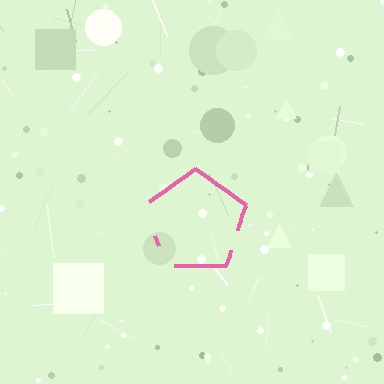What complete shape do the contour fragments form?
The contour fragments form a pentagon.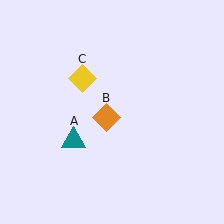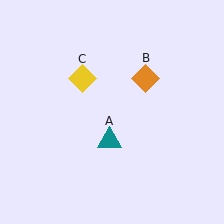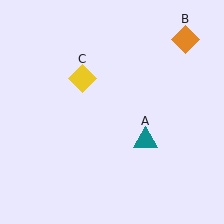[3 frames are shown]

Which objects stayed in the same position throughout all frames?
Yellow diamond (object C) remained stationary.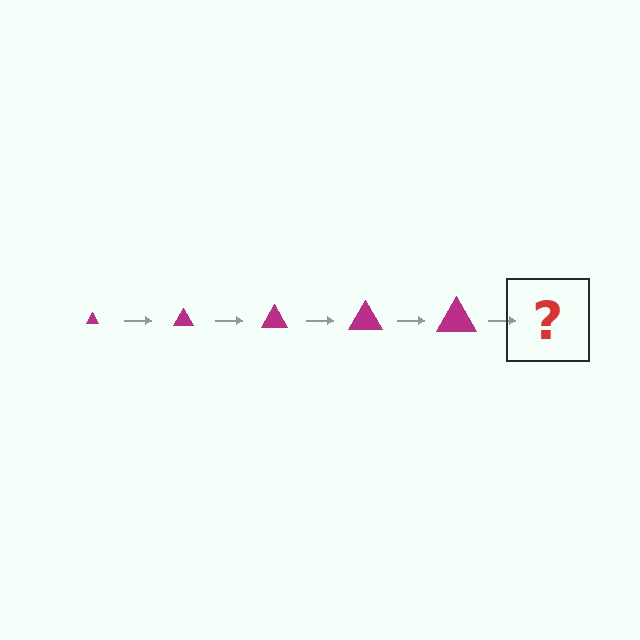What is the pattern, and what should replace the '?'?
The pattern is that the triangle gets progressively larger each step. The '?' should be a magenta triangle, larger than the previous one.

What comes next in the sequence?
The next element should be a magenta triangle, larger than the previous one.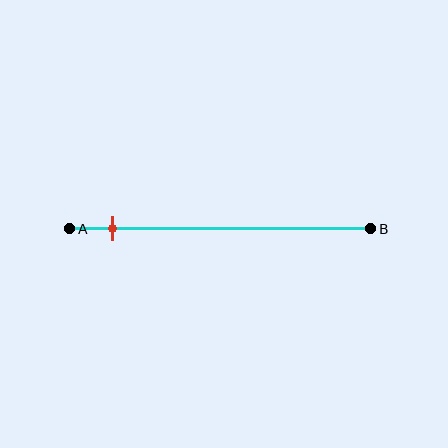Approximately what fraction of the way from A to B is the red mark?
The red mark is approximately 15% of the way from A to B.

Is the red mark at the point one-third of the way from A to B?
No, the mark is at about 15% from A, not at the 33% one-third point.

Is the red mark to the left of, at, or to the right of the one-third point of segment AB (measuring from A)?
The red mark is to the left of the one-third point of segment AB.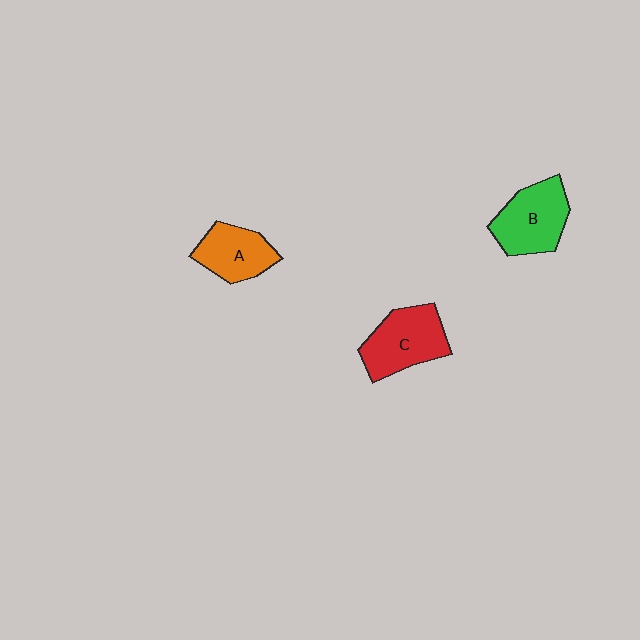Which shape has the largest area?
Shape C (red).